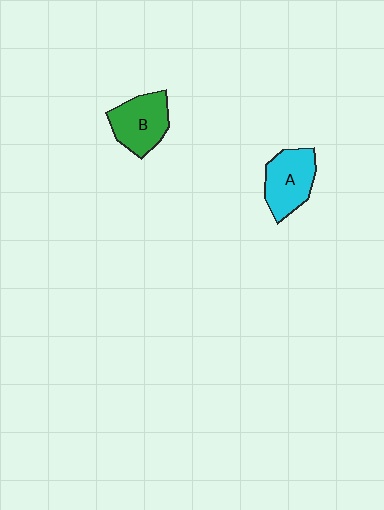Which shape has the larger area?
Shape A (cyan).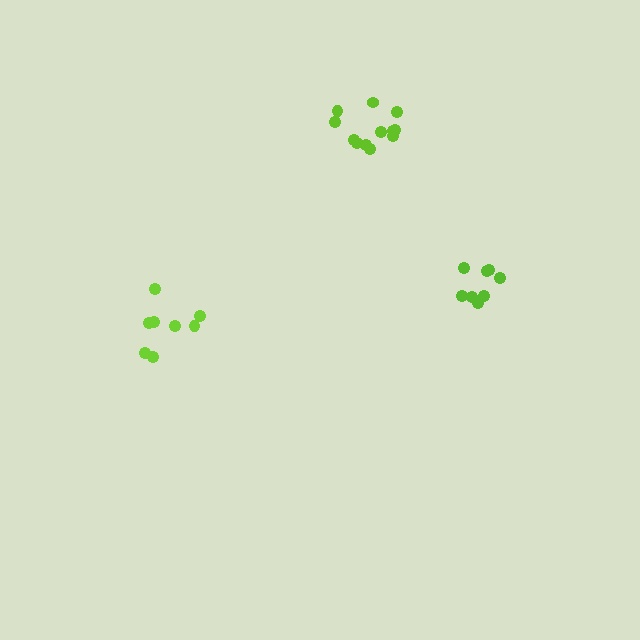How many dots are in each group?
Group 1: 8 dots, Group 2: 8 dots, Group 3: 12 dots (28 total).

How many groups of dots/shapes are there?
There are 3 groups.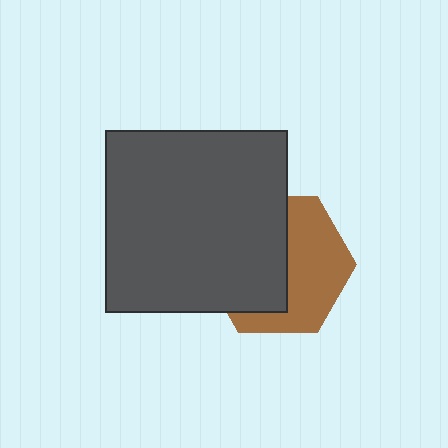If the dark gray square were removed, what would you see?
You would see the complete brown hexagon.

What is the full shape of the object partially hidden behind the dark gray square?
The partially hidden object is a brown hexagon.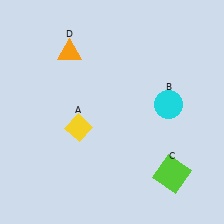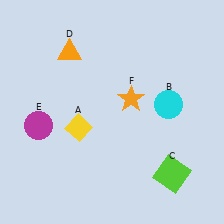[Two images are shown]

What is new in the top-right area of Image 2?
An orange star (F) was added in the top-right area of Image 2.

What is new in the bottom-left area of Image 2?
A magenta circle (E) was added in the bottom-left area of Image 2.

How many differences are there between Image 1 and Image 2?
There are 2 differences between the two images.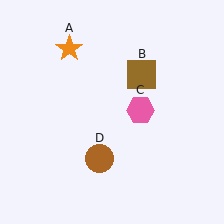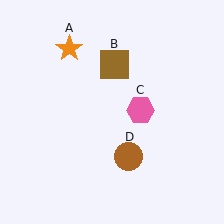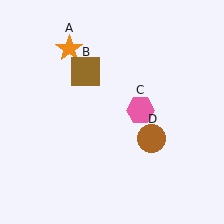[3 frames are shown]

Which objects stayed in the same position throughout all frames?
Orange star (object A) and pink hexagon (object C) remained stationary.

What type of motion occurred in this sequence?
The brown square (object B), brown circle (object D) rotated counterclockwise around the center of the scene.